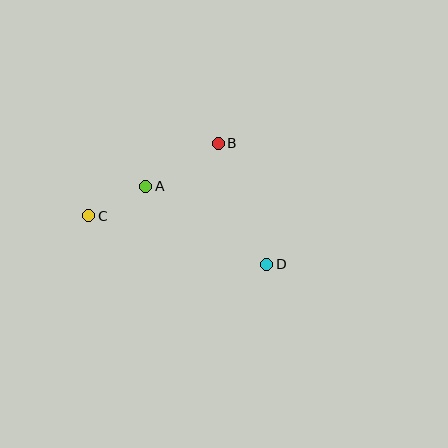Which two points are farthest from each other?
Points C and D are farthest from each other.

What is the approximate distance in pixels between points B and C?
The distance between B and C is approximately 148 pixels.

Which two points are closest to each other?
Points A and C are closest to each other.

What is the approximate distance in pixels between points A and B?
The distance between A and B is approximately 84 pixels.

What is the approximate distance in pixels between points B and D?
The distance between B and D is approximately 130 pixels.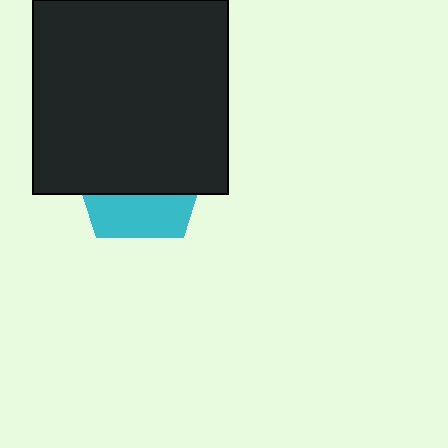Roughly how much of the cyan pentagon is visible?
A small part of it is visible (roughly 32%).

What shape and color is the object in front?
The object in front is a black square.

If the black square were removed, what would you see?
You would see the complete cyan pentagon.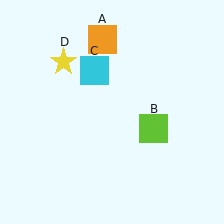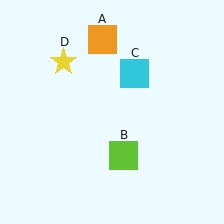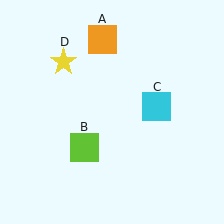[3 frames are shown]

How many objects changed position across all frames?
2 objects changed position: lime square (object B), cyan square (object C).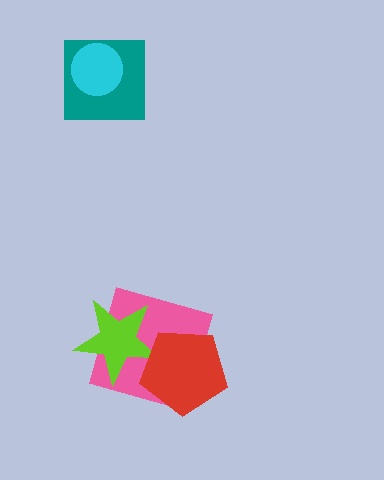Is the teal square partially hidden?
Yes, it is partially covered by another shape.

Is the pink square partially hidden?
Yes, it is partially covered by another shape.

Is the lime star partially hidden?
Yes, it is partially covered by another shape.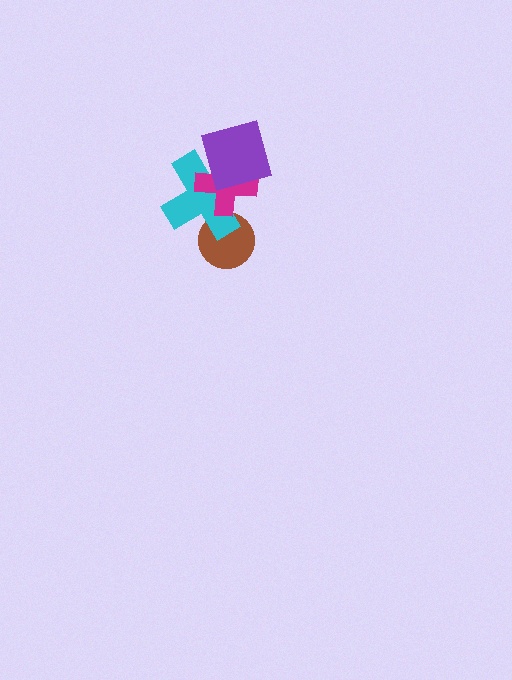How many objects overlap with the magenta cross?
2 objects overlap with the magenta cross.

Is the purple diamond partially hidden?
No, no other shape covers it.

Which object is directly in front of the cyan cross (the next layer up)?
The magenta cross is directly in front of the cyan cross.